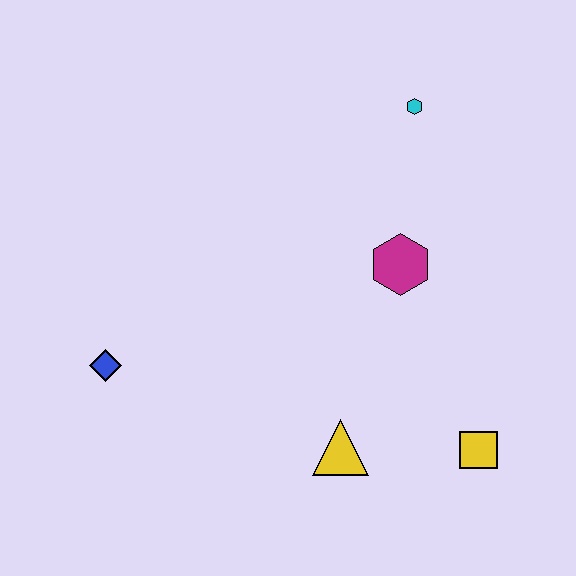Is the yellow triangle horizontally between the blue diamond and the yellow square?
Yes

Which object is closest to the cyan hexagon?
The magenta hexagon is closest to the cyan hexagon.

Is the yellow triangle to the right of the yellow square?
No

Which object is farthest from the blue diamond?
The cyan hexagon is farthest from the blue diamond.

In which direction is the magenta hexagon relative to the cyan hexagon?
The magenta hexagon is below the cyan hexagon.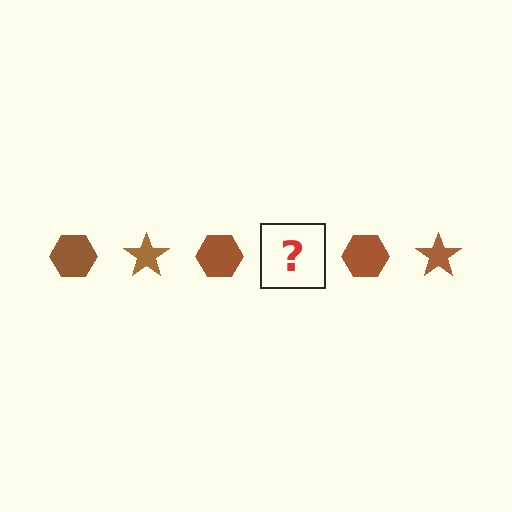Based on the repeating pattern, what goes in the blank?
The blank should be a brown star.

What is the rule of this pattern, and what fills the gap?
The rule is that the pattern cycles through hexagon, star shapes in brown. The gap should be filled with a brown star.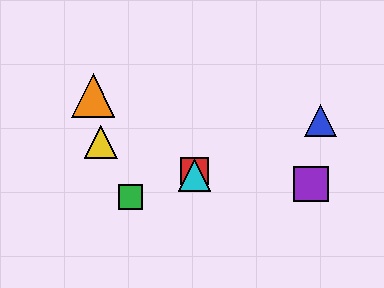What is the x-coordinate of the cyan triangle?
The cyan triangle is at x≈195.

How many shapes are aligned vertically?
2 shapes (the red square, the cyan triangle) are aligned vertically.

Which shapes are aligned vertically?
The red square, the cyan triangle are aligned vertically.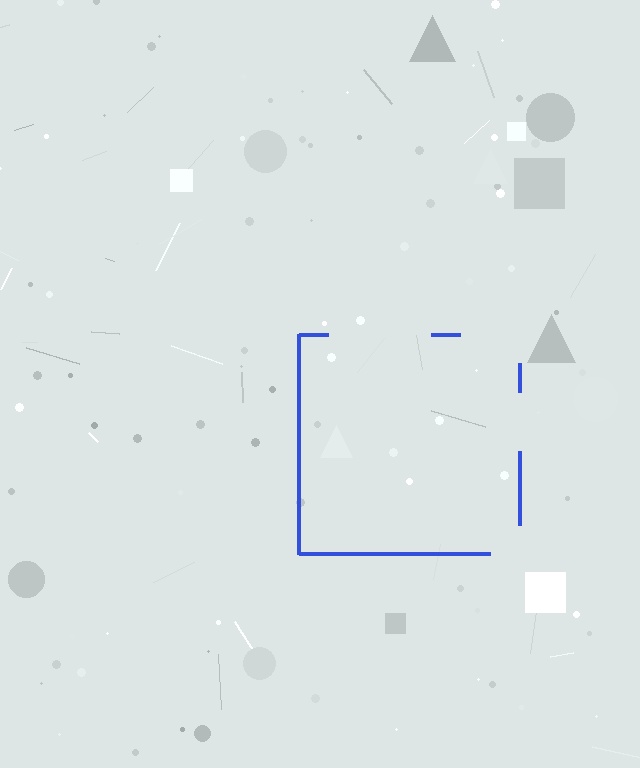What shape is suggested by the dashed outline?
The dashed outline suggests a square.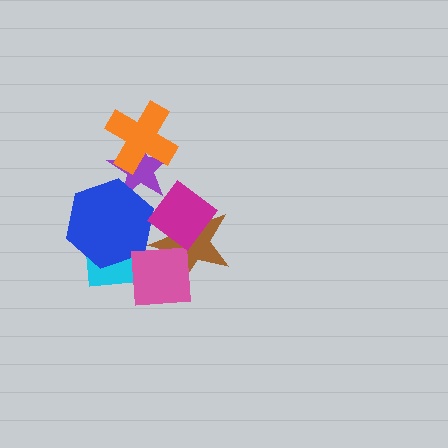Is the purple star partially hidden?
Yes, it is partially covered by another shape.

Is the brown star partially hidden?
Yes, it is partially covered by another shape.